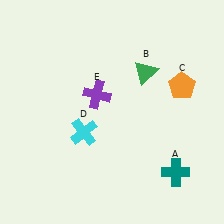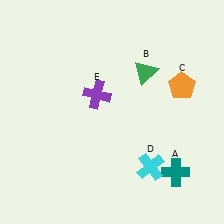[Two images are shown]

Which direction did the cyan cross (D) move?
The cyan cross (D) moved right.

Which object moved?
The cyan cross (D) moved right.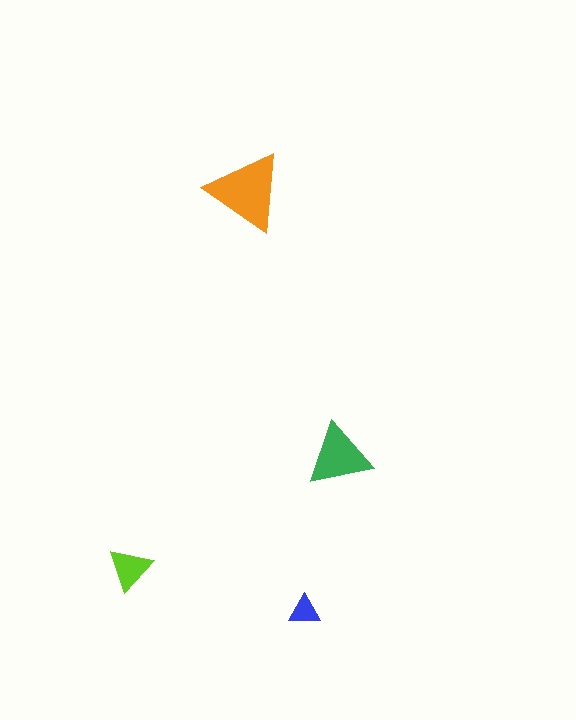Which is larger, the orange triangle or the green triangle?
The orange one.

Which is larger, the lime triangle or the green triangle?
The green one.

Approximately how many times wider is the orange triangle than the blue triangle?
About 2.5 times wider.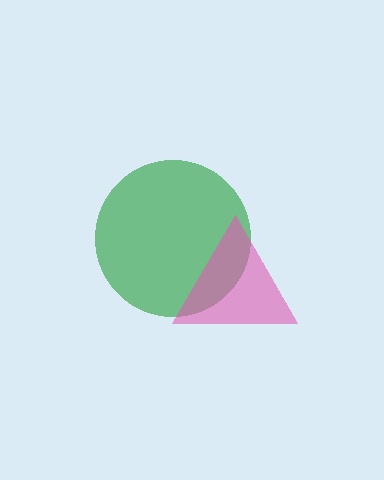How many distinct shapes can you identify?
There are 2 distinct shapes: a green circle, a pink triangle.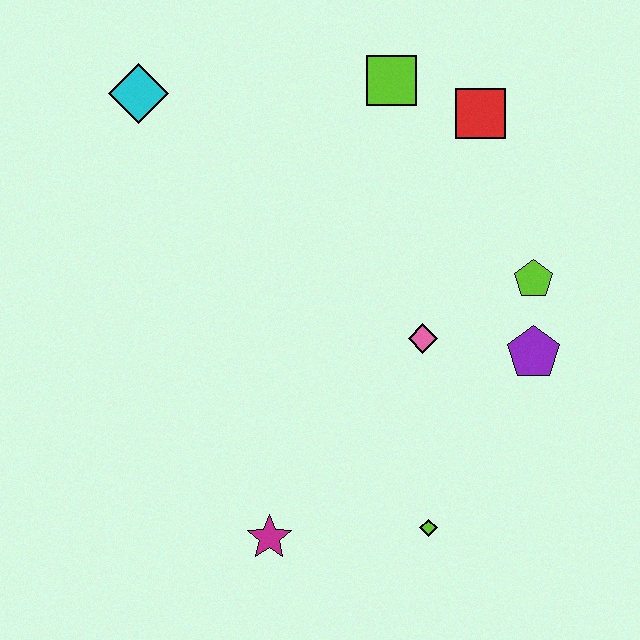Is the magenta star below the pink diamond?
Yes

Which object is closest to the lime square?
The red square is closest to the lime square.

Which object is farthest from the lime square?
The magenta star is farthest from the lime square.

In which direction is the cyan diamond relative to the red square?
The cyan diamond is to the left of the red square.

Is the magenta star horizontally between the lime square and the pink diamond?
No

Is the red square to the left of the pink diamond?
No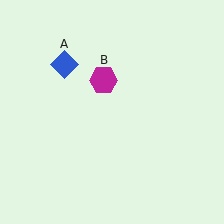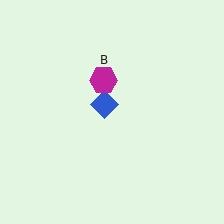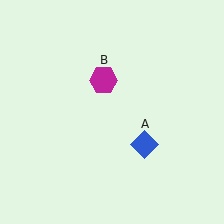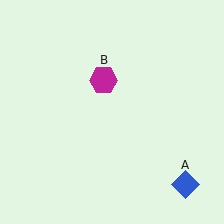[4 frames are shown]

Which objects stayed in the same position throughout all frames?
Magenta hexagon (object B) remained stationary.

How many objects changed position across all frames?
1 object changed position: blue diamond (object A).